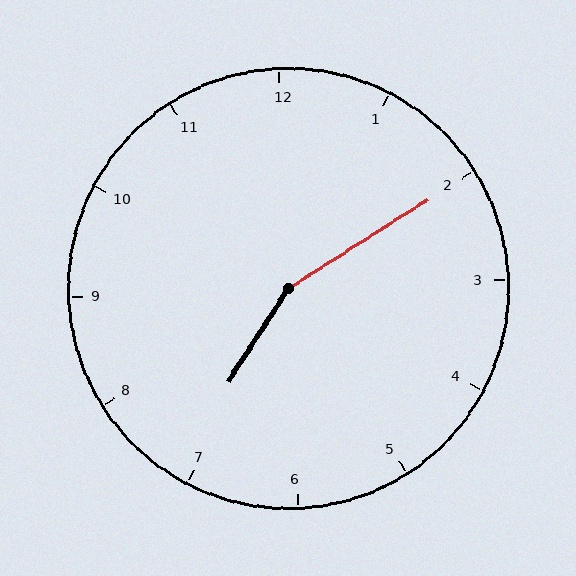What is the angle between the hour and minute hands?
Approximately 155 degrees.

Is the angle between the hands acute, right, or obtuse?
It is obtuse.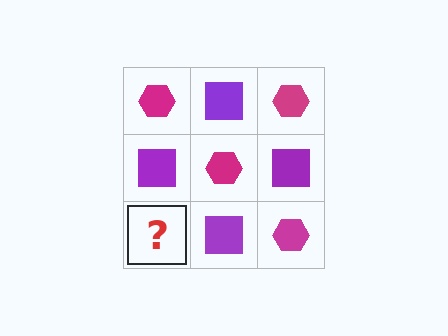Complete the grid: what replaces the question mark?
The question mark should be replaced with a magenta hexagon.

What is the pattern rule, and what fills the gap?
The rule is that it alternates magenta hexagon and purple square in a checkerboard pattern. The gap should be filled with a magenta hexagon.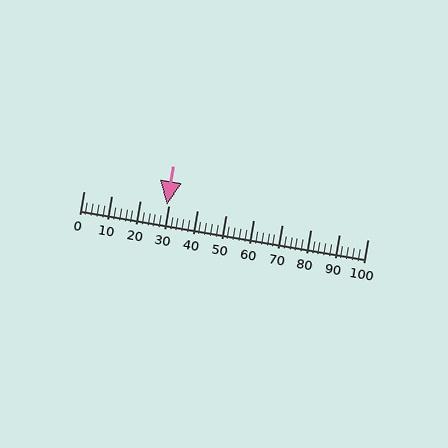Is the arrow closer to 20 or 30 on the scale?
The arrow is closer to 30.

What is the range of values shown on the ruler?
The ruler shows values from 0 to 100.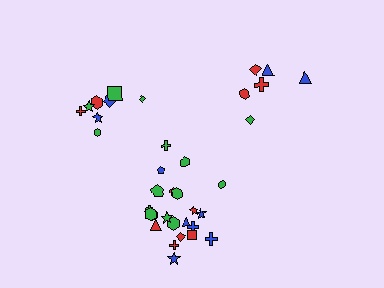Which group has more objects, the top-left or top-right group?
The top-left group.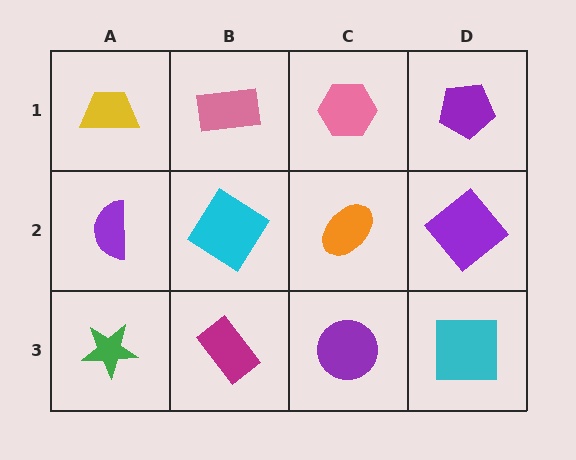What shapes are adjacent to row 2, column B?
A pink rectangle (row 1, column B), a magenta rectangle (row 3, column B), a purple semicircle (row 2, column A), an orange ellipse (row 2, column C).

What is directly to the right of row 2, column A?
A cyan diamond.